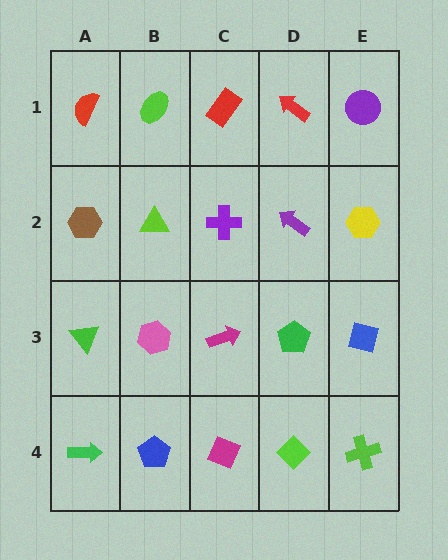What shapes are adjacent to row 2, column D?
A red arrow (row 1, column D), a green pentagon (row 3, column D), a purple cross (row 2, column C), a yellow hexagon (row 2, column E).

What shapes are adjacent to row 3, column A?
A brown hexagon (row 2, column A), a green arrow (row 4, column A), a pink hexagon (row 3, column B).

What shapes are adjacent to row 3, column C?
A purple cross (row 2, column C), a magenta diamond (row 4, column C), a pink hexagon (row 3, column B), a green pentagon (row 3, column D).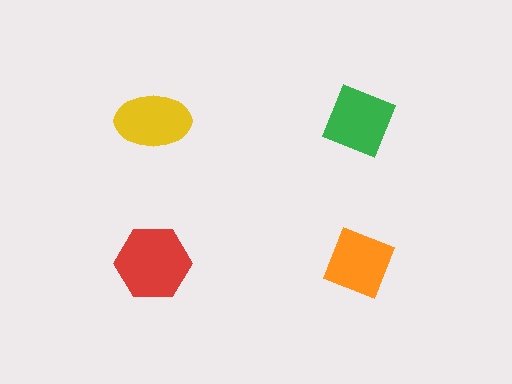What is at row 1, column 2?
A green diamond.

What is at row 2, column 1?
A red hexagon.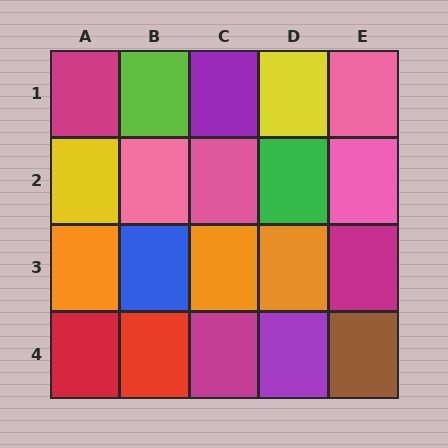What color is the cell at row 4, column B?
Red.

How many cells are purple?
2 cells are purple.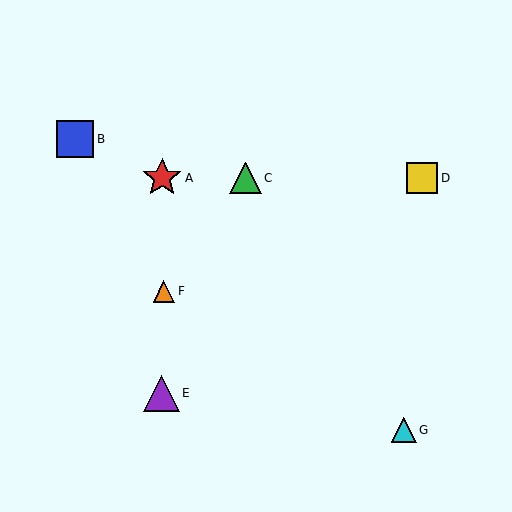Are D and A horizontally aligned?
Yes, both are at y≈178.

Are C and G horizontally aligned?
No, C is at y≈178 and G is at y≈430.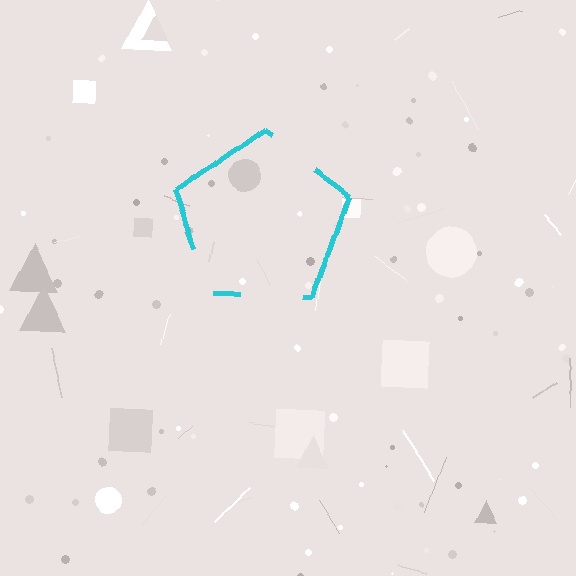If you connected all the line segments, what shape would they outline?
They would outline a pentagon.